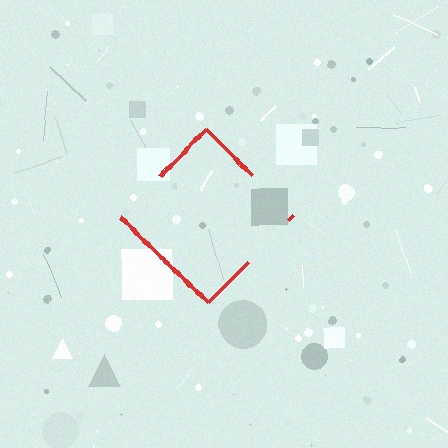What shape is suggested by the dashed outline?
The dashed outline suggests a diamond.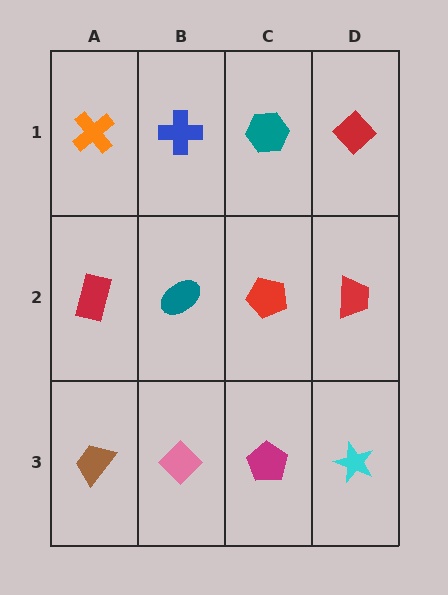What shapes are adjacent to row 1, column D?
A red trapezoid (row 2, column D), a teal hexagon (row 1, column C).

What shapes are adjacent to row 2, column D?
A red diamond (row 1, column D), a cyan star (row 3, column D), a red pentagon (row 2, column C).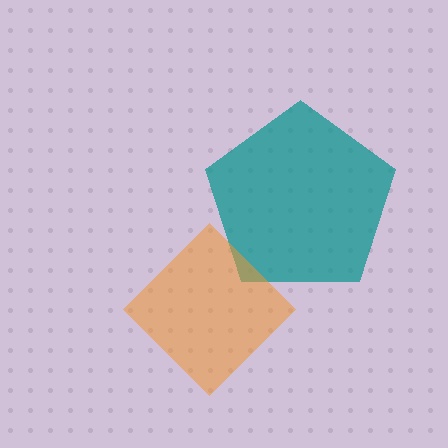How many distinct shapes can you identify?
There are 2 distinct shapes: a teal pentagon, an orange diamond.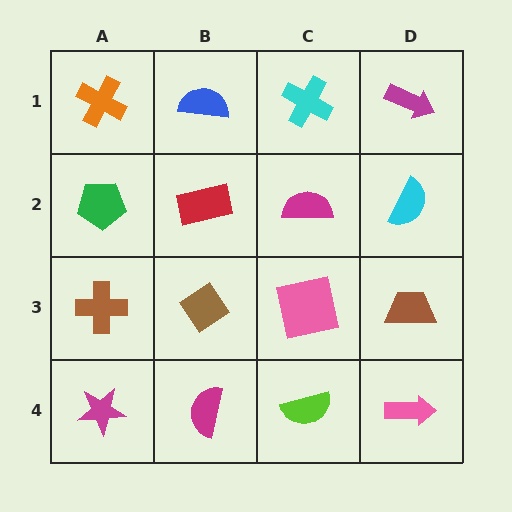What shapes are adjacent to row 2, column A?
An orange cross (row 1, column A), a brown cross (row 3, column A), a red rectangle (row 2, column B).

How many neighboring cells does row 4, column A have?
2.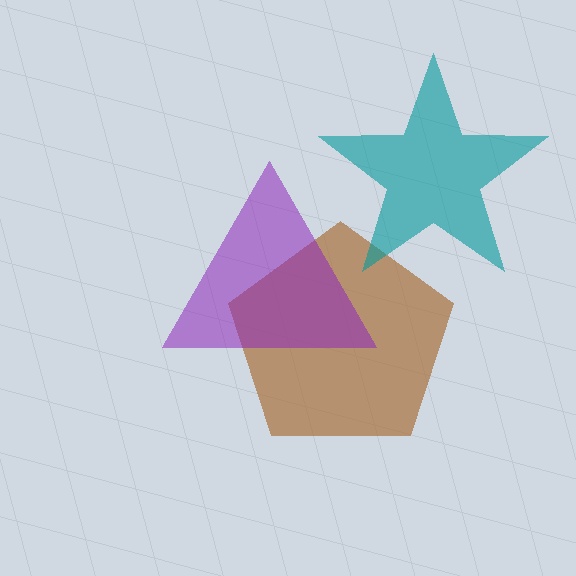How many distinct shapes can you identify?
There are 3 distinct shapes: a brown pentagon, a purple triangle, a teal star.